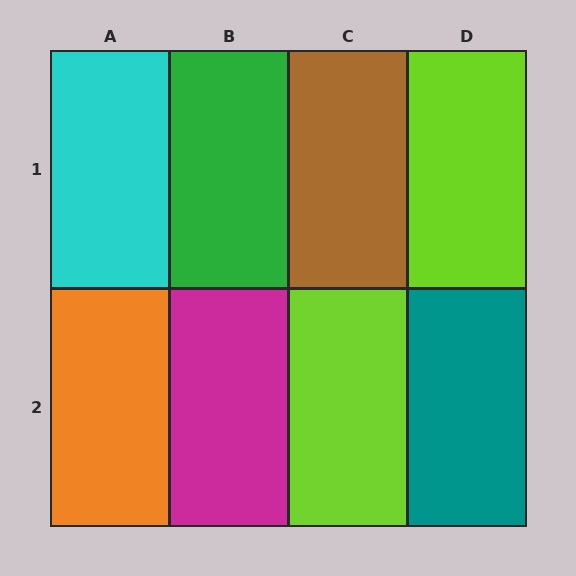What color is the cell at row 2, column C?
Lime.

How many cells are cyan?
1 cell is cyan.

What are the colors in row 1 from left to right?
Cyan, green, brown, lime.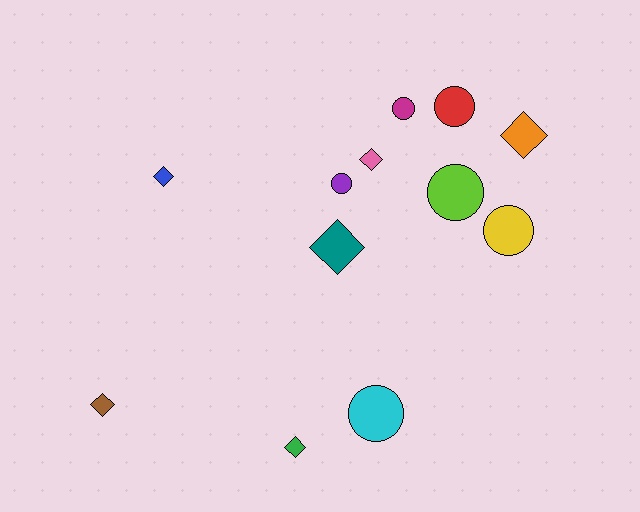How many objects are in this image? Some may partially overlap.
There are 12 objects.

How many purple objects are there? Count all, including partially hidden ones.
There is 1 purple object.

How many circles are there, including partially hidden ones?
There are 6 circles.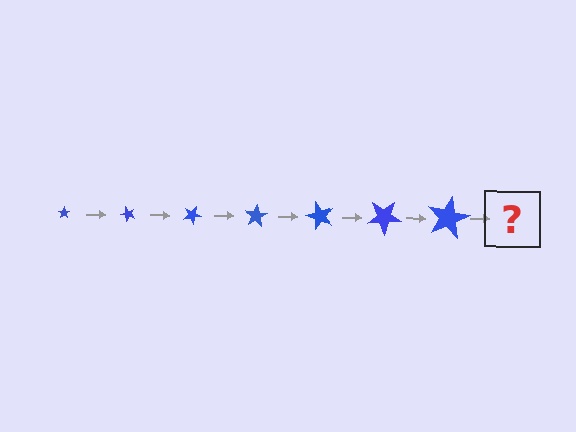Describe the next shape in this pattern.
It should be a star, larger than the previous one and rotated 350 degrees from the start.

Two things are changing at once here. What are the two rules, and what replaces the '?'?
The two rules are that the star grows larger each step and it rotates 50 degrees each step. The '?' should be a star, larger than the previous one and rotated 350 degrees from the start.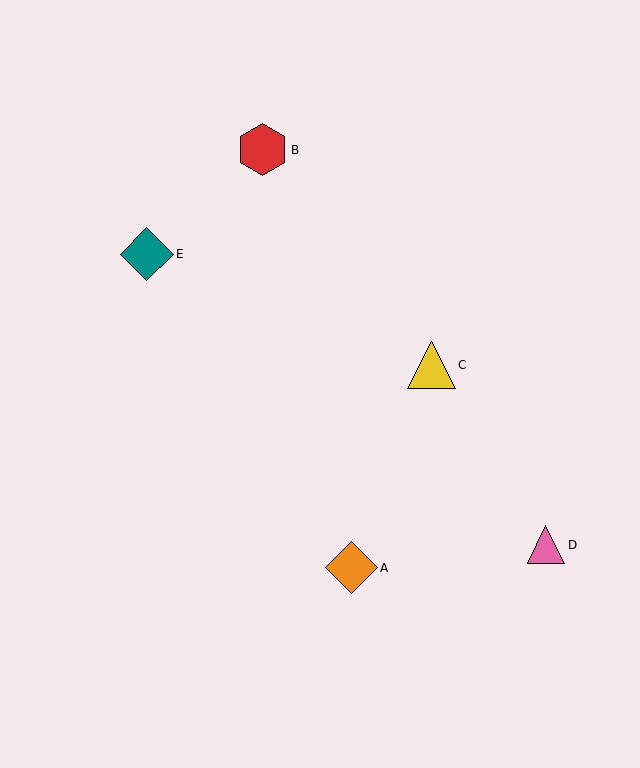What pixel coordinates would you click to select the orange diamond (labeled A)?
Click at (352, 568) to select the orange diamond A.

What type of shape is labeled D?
Shape D is a pink triangle.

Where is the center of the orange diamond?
The center of the orange diamond is at (352, 568).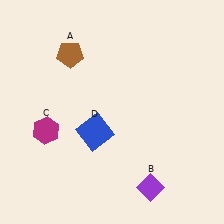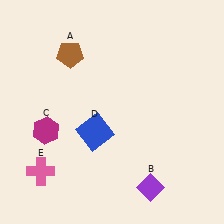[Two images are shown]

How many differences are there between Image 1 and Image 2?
There is 1 difference between the two images.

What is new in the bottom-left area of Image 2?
A pink cross (E) was added in the bottom-left area of Image 2.